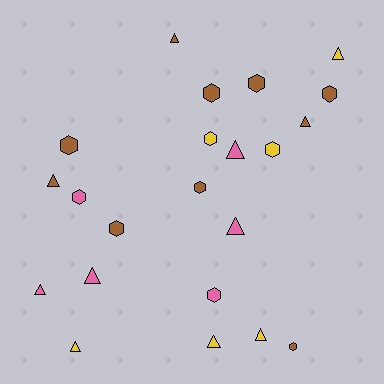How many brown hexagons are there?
There are 7 brown hexagons.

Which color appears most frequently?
Brown, with 10 objects.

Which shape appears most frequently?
Triangle, with 11 objects.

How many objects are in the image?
There are 22 objects.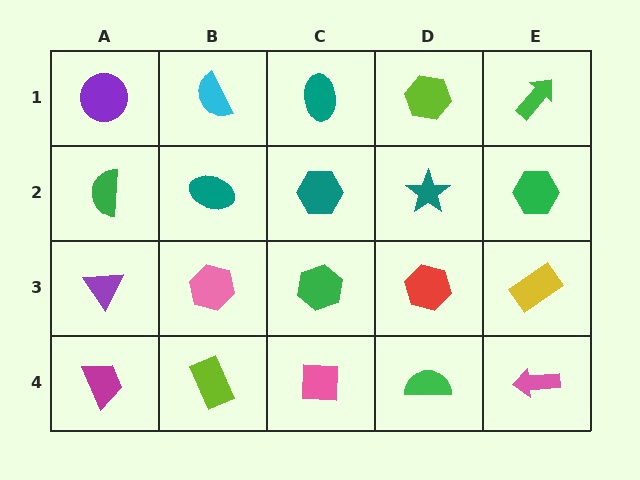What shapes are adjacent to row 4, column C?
A green hexagon (row 3, column C), a lime rectangle (row 4, column B), a green semicircle (row 4, column D).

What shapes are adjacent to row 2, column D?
A lime hexagon (row 1, column D), a red hexagon (row 3, column D), a teal hexagon (row 2, column C), a green hexagon (row 2, column E).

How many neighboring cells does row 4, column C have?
3.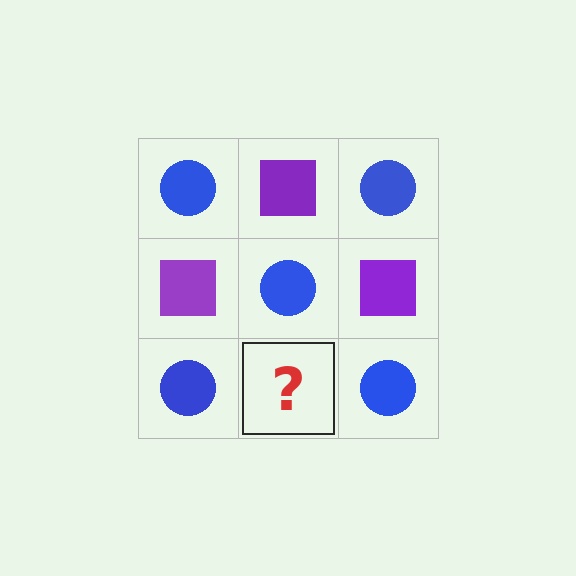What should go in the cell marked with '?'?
The missing cell should contain a purple square.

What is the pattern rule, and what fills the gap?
The rule is that it alternates blue circle and purple square in a checkerboard pattern. The gap should be filled with a purple square.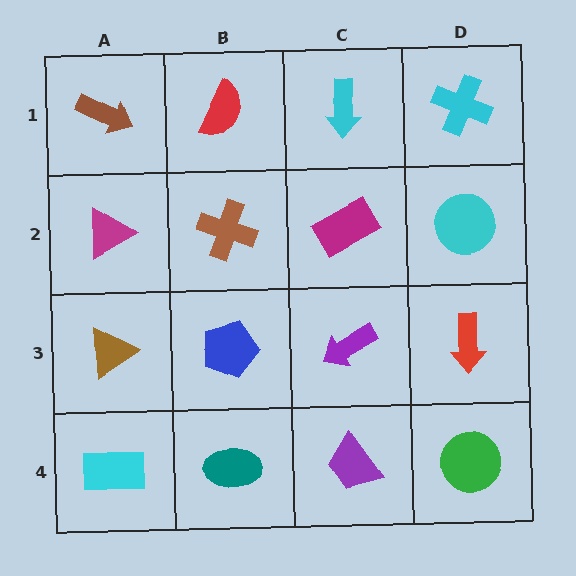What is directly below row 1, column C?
A magenta rectangle.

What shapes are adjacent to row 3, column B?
A brown cross (row 2, column B), a teal ellipse (row 4, column B), a brown triangle (row 3, column A), a purple arrow (row 3, column C).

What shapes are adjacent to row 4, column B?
A blue pentagon (row 3, column B), a cyan rectangle (row 4, column A), a purple trapezoid (row 4, column C).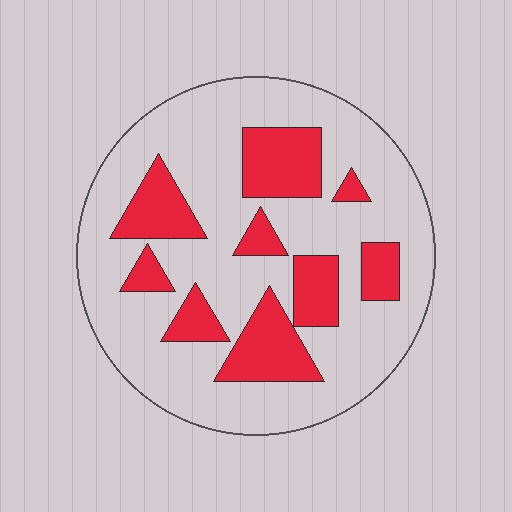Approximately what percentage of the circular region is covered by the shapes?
Approximately 25%.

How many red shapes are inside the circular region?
9.